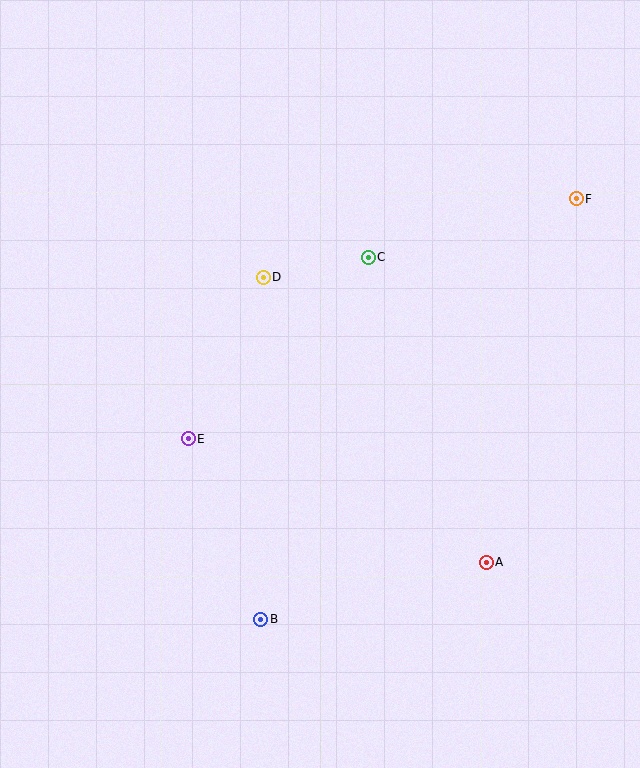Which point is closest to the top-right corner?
Point F is closest to the top-right corner.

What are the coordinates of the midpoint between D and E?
The midpoint between D and E is at (226, 358).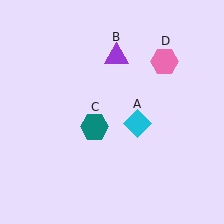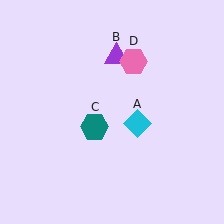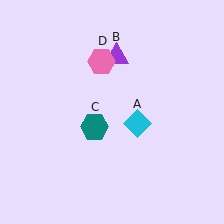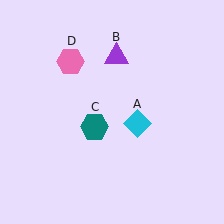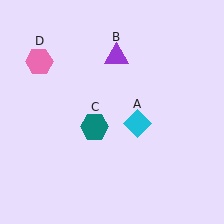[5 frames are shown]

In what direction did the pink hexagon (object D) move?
The pink hexagon (object D) moved left.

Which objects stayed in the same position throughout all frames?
Cyan diamond (object A) and purple triangle (object B) and teal hexagon (object C) remained stationary.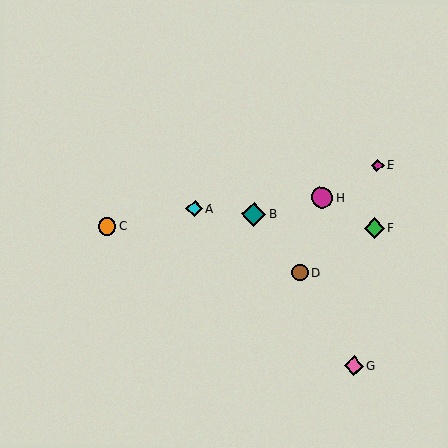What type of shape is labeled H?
Shape H is a magenta circle.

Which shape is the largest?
The teal diamond (labeled B) is the largest.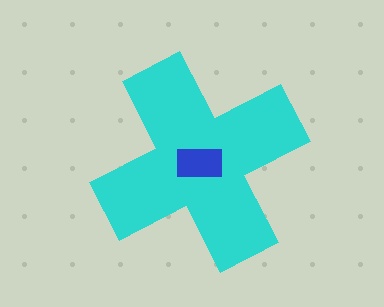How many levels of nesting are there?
2.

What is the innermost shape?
The blue rectangle.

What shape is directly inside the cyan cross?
The blue rectangle.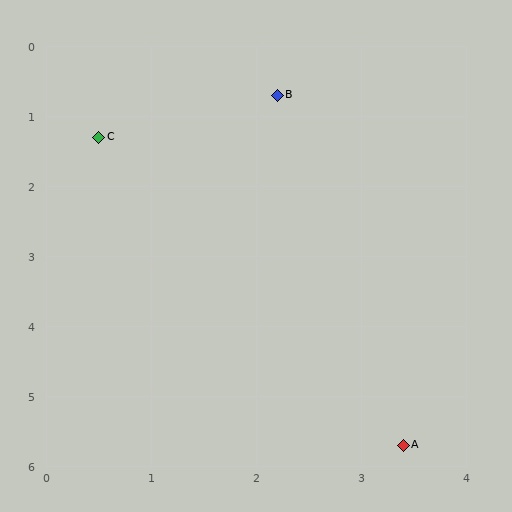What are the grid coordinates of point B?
Point B is at approximately (2.2, 0.7).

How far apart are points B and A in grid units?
Points B and A are about 5.1 grid units apart.